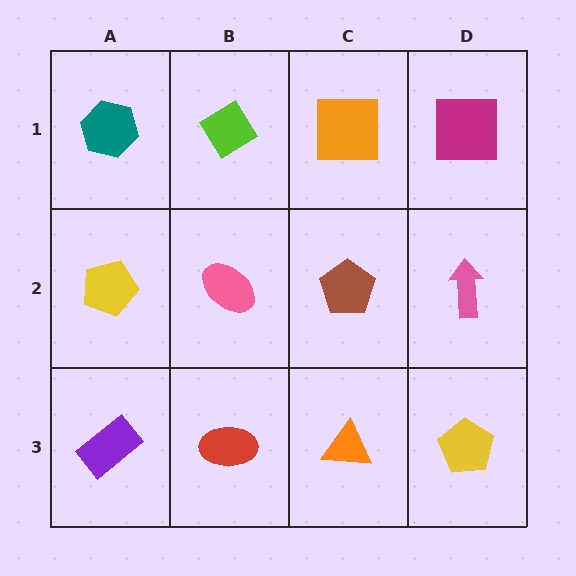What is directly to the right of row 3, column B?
An orange triangle.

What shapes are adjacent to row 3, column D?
A pink arrow (row 2, column D), an orange triangle (row 3, column C).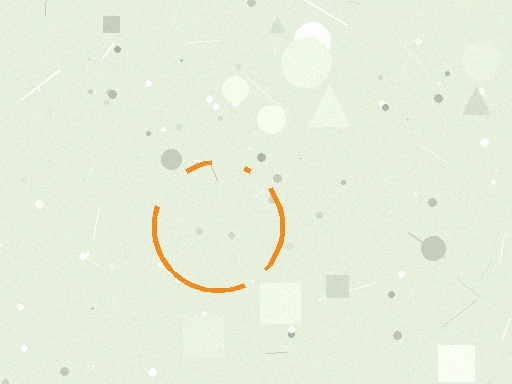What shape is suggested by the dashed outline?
The dashed outline suggests a circle.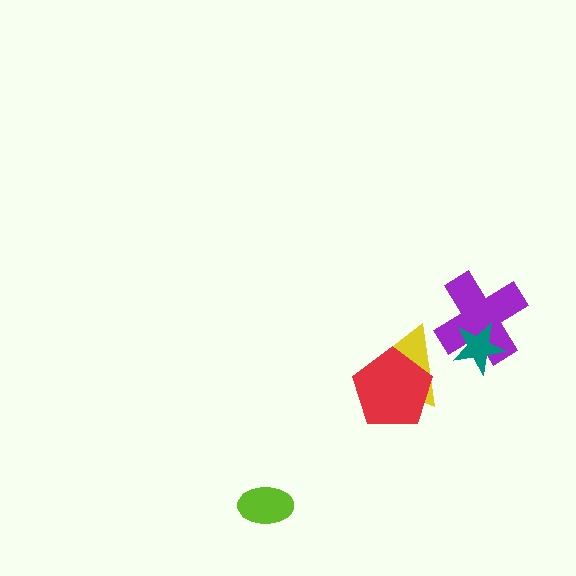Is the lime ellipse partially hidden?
No, no other shape covers it.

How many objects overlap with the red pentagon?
1 object overlaps with the red pentagon.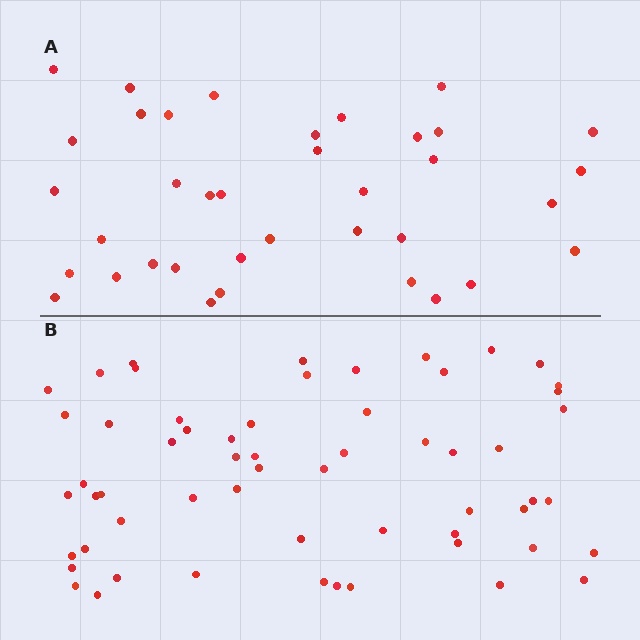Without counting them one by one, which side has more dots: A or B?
Region B (the bottom region) has more dots.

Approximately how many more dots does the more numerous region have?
Region B has approximately 20 more dots than region A.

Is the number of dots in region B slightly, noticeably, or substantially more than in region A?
Region B has substantially more. The ratio is roughly 1.6 to 1.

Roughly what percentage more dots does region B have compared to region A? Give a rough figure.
About 60% more.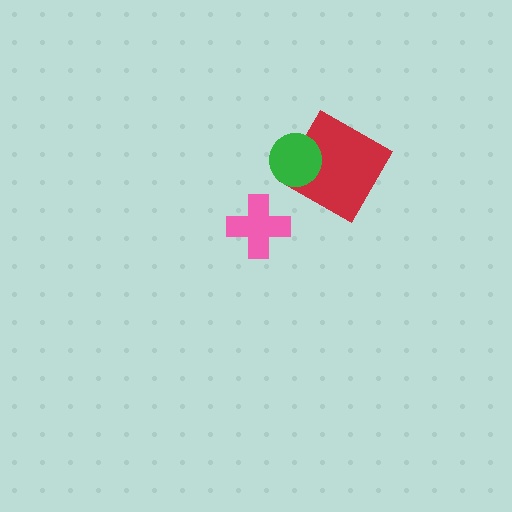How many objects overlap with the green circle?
1 object overlaps with the green circle.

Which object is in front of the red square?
The green circle is in front of the red square.